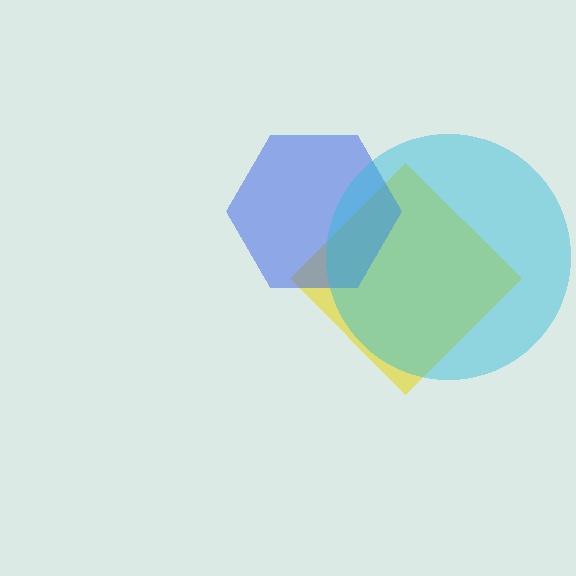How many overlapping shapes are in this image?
There are 3 overlapping shapes in the image.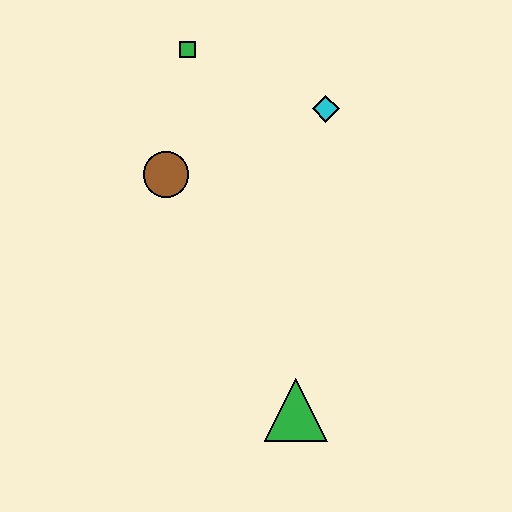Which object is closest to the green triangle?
The brown circle is closest to the green triangle.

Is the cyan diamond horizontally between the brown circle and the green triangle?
No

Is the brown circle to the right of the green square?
No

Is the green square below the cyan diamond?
No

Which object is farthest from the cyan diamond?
The green triangle is farthest from the cyan diamond.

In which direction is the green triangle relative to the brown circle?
The green triangle is below the brown circle.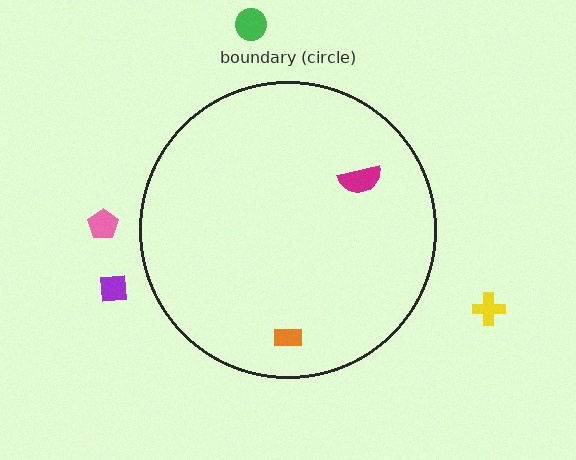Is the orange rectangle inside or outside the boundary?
Inside.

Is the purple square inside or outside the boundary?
Outside.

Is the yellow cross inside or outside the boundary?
Outside.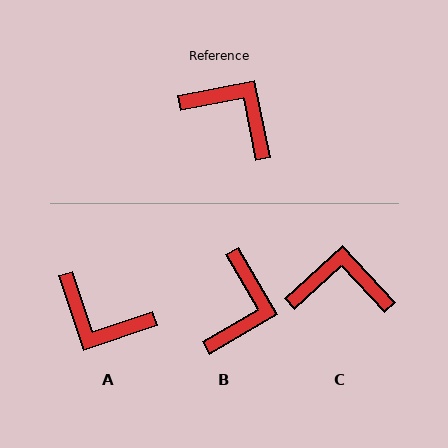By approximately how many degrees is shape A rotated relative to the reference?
Approximately 173 degrees clockwise.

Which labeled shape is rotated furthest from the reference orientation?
A, about 173 degrees away.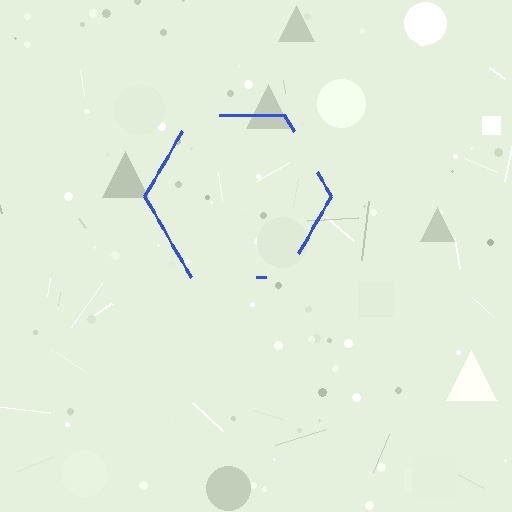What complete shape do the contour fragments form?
The contour fragments form a hexagon.